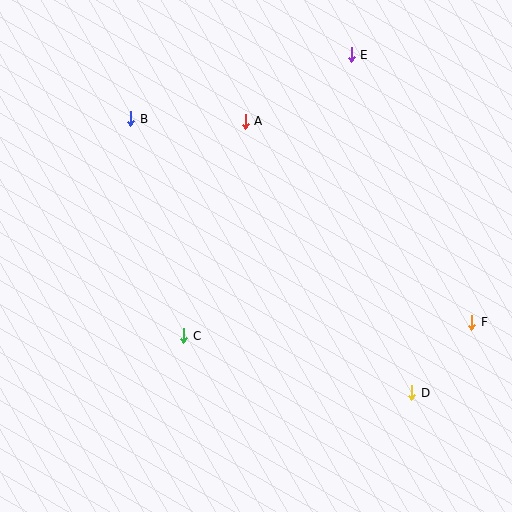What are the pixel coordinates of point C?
Point C is at (184, 336).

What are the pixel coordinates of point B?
Point B is at (131, 119).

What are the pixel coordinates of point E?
Point E is at (351, 55).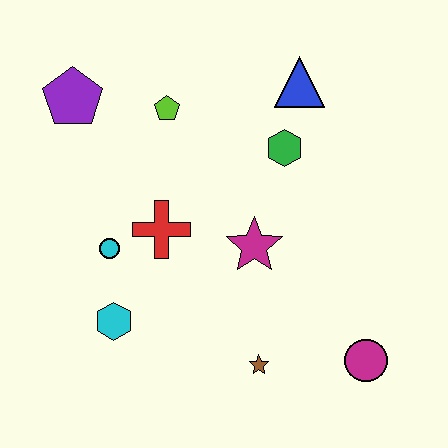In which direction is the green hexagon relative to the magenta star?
The green hexagon is above the magenta star.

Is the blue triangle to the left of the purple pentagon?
No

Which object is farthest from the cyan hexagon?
The blue triangle is farthest from the cyan hexagon.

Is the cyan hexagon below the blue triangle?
Yes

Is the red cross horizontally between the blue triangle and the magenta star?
No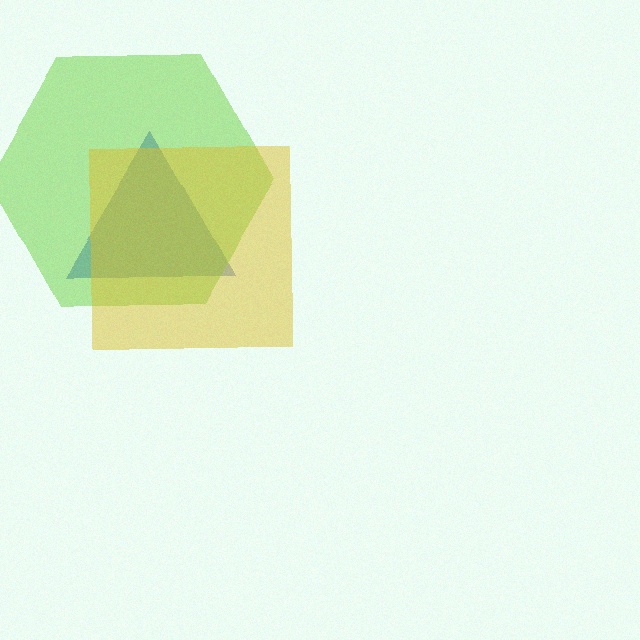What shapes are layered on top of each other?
The layered shapes are: a blue triangle, a lime hexagon, a yellow square.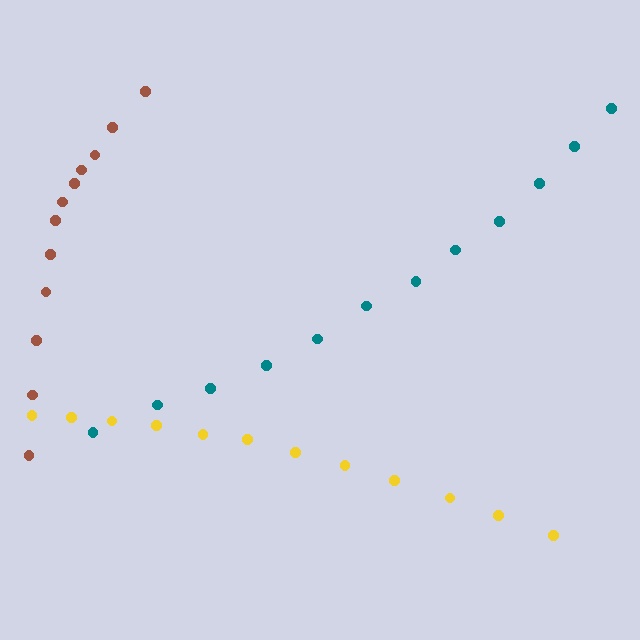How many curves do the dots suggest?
There are 3 distinct paths.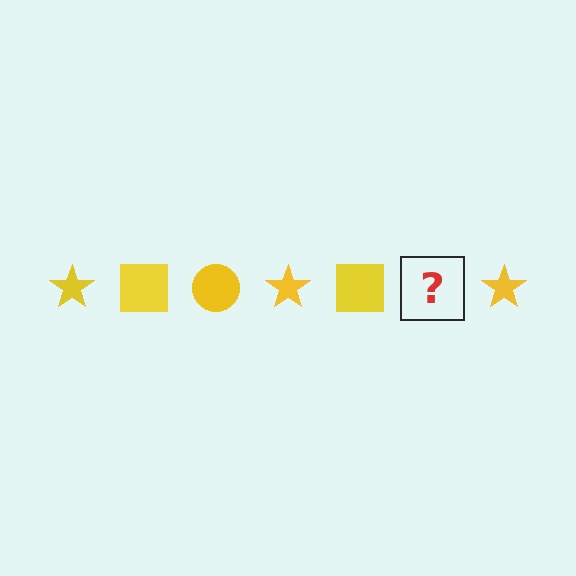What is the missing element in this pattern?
The missing element is a yellow circle.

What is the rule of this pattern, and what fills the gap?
The rule is that the pattern cycles through star, square, circle shapes in yellow. The gap should be filled with a yellow circle.